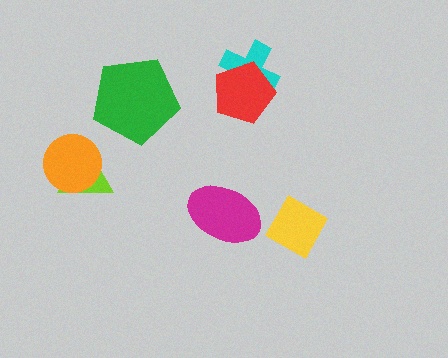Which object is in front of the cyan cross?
The red pentagon is in front of the cyan cross.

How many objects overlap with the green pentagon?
0 objects overlap with the green pentagon.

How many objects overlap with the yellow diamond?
0 objects overlap with the yellow diamond.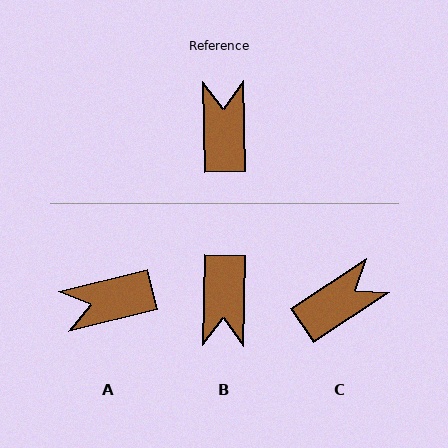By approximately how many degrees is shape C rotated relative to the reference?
Approximately 57 degrees clockwise.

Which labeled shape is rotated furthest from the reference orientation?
B, about 178 degrees away.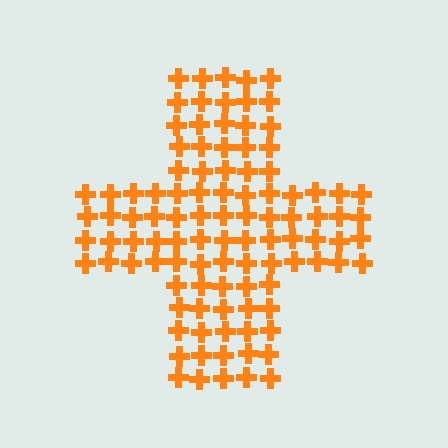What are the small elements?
The small elements are crosses.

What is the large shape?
The large shape is a cross.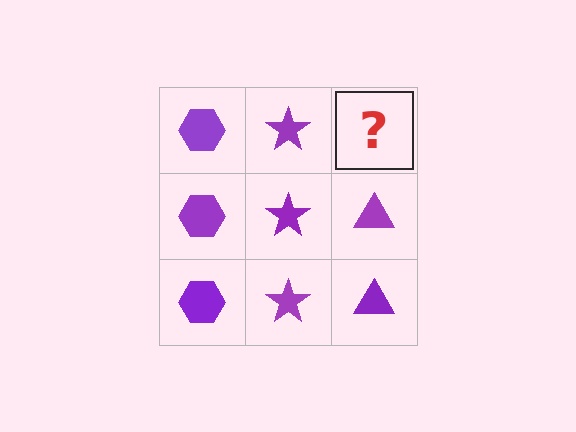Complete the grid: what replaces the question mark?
The question mark should be replaced with a purple triangle.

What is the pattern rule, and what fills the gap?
The rule is that each column has a consistent shape. The gap should be filled with a purple triangle.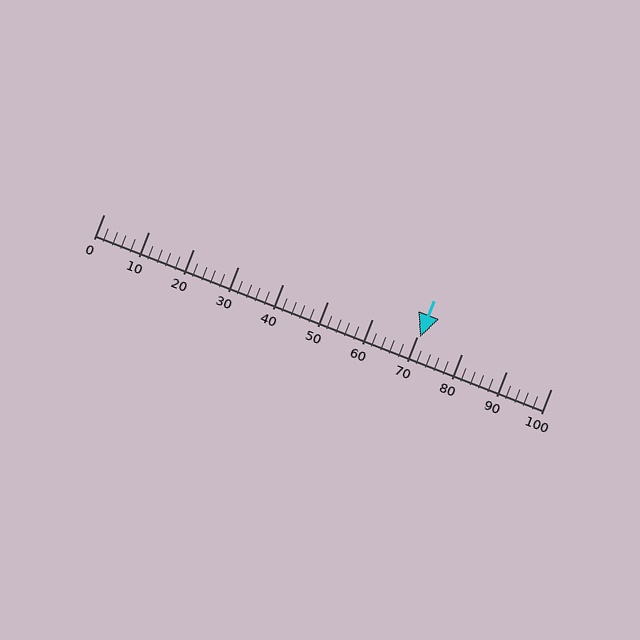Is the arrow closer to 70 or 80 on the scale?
The arrow is closer to 70.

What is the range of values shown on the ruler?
The ruler shows values from 0 to 100.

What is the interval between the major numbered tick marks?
The major tick marks are spaced 10 units apart.